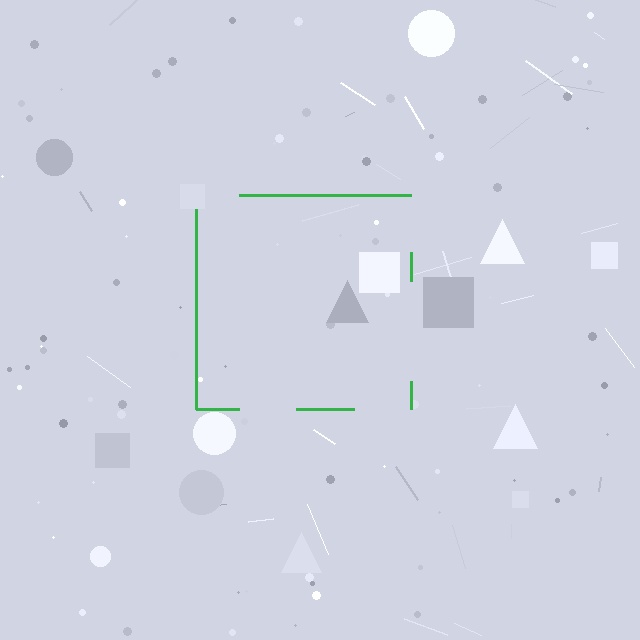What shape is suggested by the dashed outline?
The dashed outline suggests a square.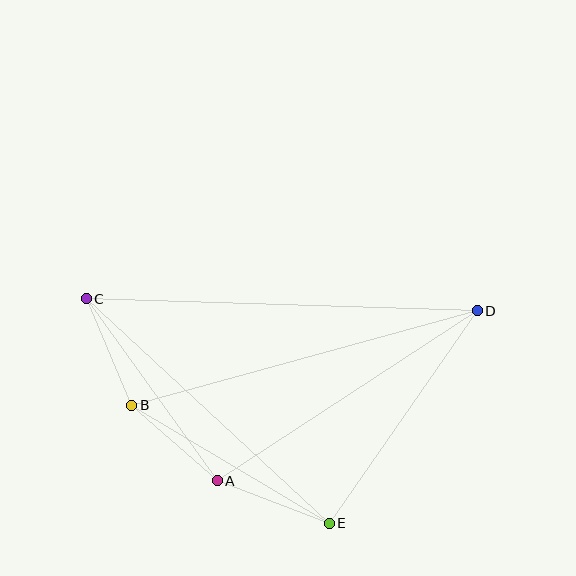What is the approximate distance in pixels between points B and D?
The distance between B and D is approximately 358 pixels.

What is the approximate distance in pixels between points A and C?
The distance between A and C is approximately 224 pixels.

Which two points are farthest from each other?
Points C and D are farthest from each other.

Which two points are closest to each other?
Points A and B are closest to each other.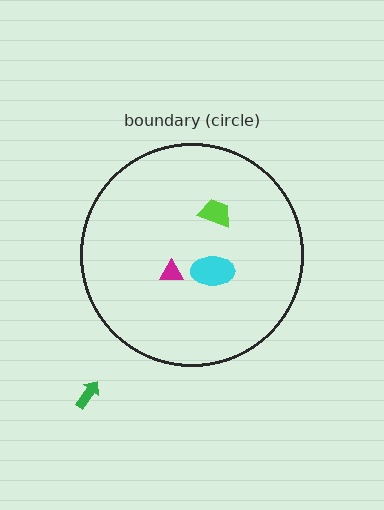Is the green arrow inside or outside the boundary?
Outside.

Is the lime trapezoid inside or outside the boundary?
Inside.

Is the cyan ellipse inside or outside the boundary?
Inside.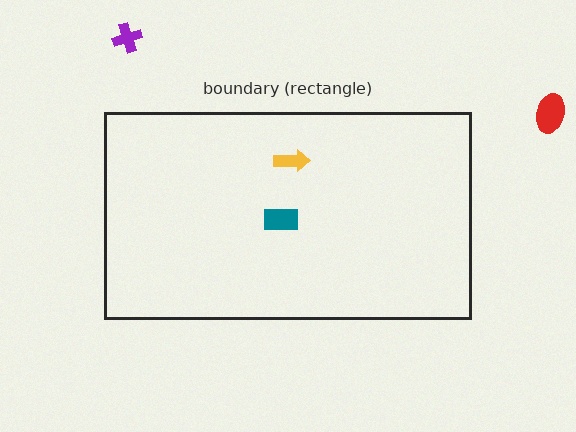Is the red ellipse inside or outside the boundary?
Outside.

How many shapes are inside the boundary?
2 inside, 2 outside.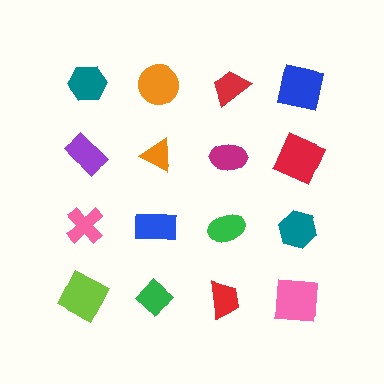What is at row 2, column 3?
A magenta ellipse.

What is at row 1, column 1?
A teal hexagon.